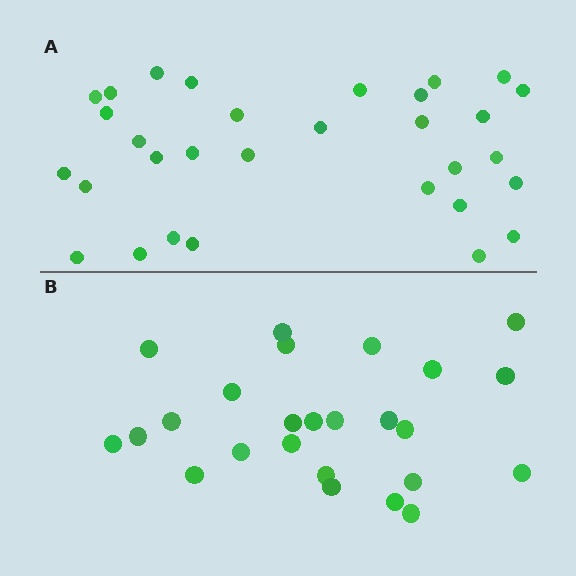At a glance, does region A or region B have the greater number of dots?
Region A (the top region) has more dots.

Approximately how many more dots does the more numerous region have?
Region A has about 6 more dots than region B.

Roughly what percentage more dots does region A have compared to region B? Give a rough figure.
About 25% more.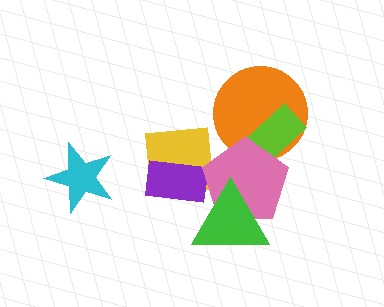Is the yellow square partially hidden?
Yes, it is partially covered by another shape.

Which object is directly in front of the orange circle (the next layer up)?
The lime rectangle is directly in front of the orange circle.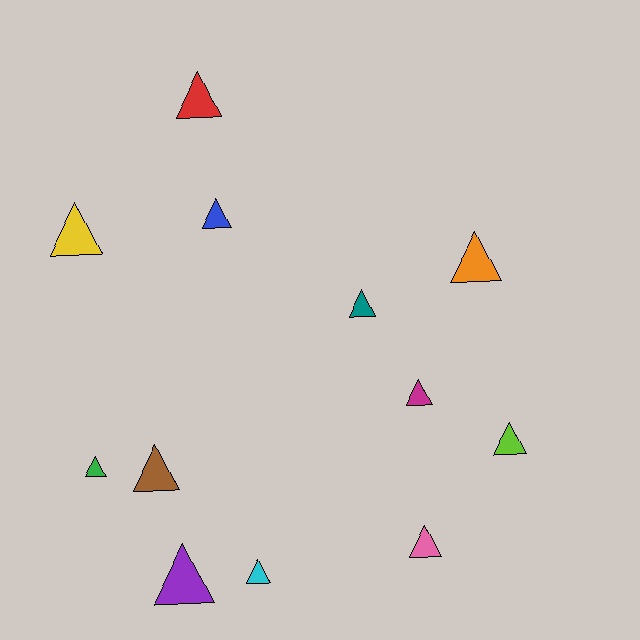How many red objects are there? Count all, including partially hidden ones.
There is 1 red object.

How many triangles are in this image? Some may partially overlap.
There are 12 triangles.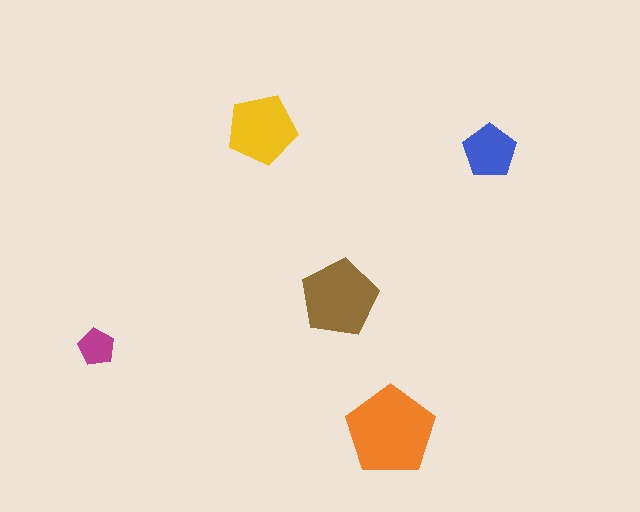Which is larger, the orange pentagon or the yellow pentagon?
The orange one.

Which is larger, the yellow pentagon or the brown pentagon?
The brown one.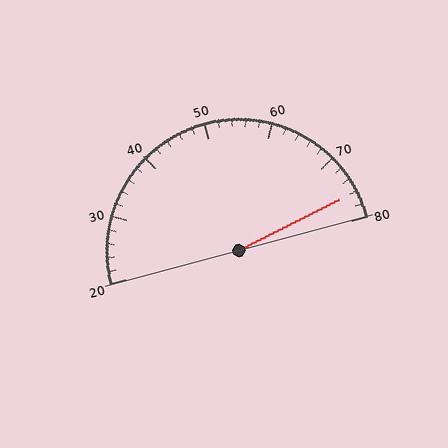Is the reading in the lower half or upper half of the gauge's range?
The reading is in the upper half of the range (20 to 80).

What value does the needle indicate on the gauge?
The needle indicates approximately 76.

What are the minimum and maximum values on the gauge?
The gauge ranges from 20 to 80.